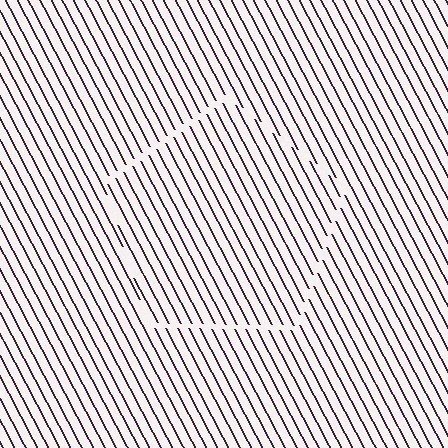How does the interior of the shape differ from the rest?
The interior of the shape contains the same grating, shifted by half a period — the contour is defined by the phase discontinuity where line-ends from the inner and outer gratings abut.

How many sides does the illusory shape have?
5 sides — the line-ends trace a pentagon.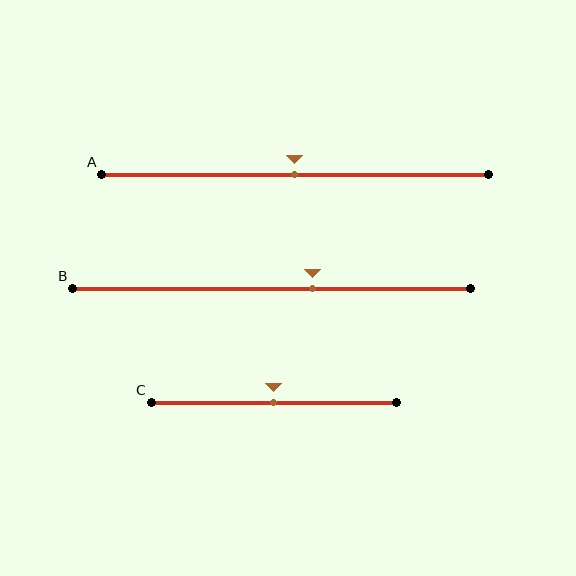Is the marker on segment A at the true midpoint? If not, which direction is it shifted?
Yes, the marker on segment A is at the true midpoint.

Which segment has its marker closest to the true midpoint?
Segment A has its marker closest to the true midpoint.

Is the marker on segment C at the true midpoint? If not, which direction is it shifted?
Yes, the marker on segment C is at the true midpoint.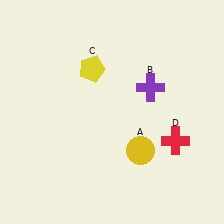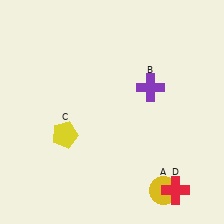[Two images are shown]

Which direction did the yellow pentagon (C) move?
The yellow pentagon (C) moved down.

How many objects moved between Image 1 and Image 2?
3 objects moved between the two images.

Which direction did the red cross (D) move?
The red cross (D) moved down.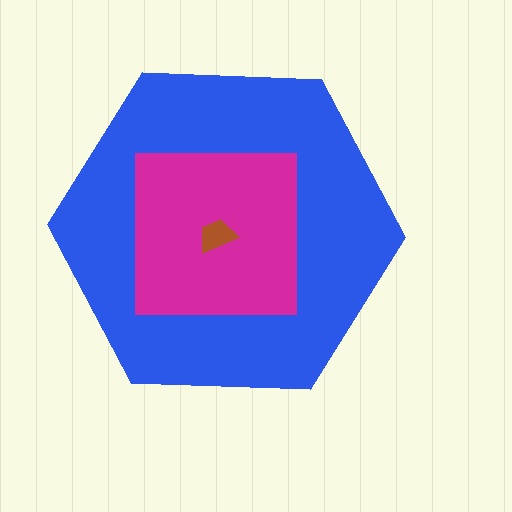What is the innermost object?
The brown trapezoid.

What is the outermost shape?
The blue hexagon.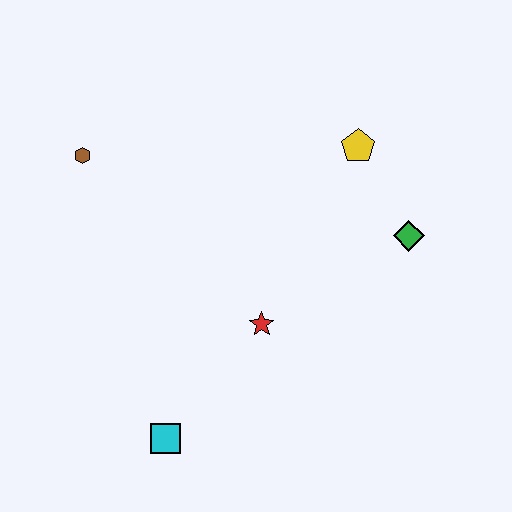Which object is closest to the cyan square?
The red star is closest to the cyan square.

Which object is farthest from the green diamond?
The brown hexagon is farthest from the green diamond.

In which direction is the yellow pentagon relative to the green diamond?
The yellow pentagon is above the green diamond.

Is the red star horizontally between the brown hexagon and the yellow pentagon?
Yes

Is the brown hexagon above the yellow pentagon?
No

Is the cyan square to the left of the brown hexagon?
No